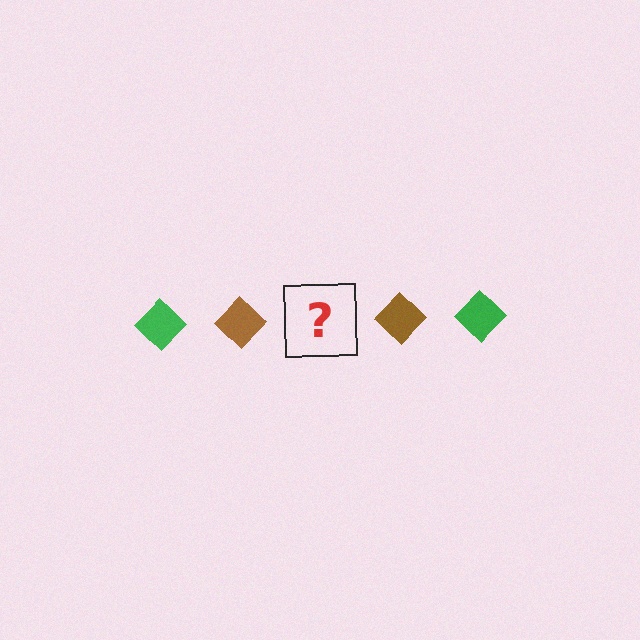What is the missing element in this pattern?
The missing element is a green diamond.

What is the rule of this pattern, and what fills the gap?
The rule is that the pattern cycles through green, brown diamonds. The gap should be filled with a green diamond.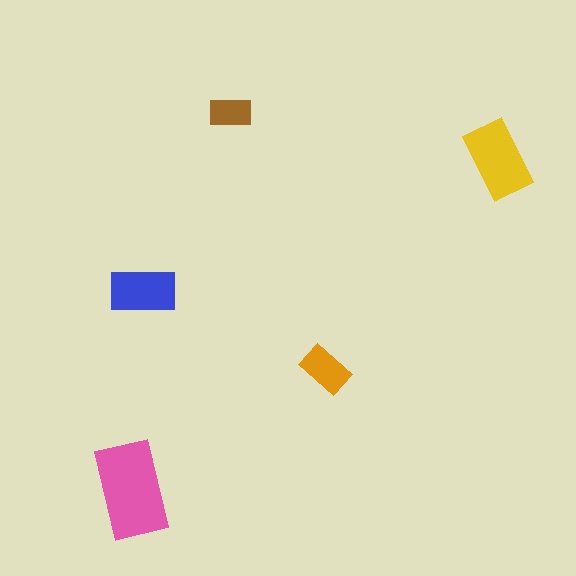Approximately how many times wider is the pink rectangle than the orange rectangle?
About 2 times wider.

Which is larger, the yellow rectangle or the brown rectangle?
The yellow one.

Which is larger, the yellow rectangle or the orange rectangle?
The yellow one.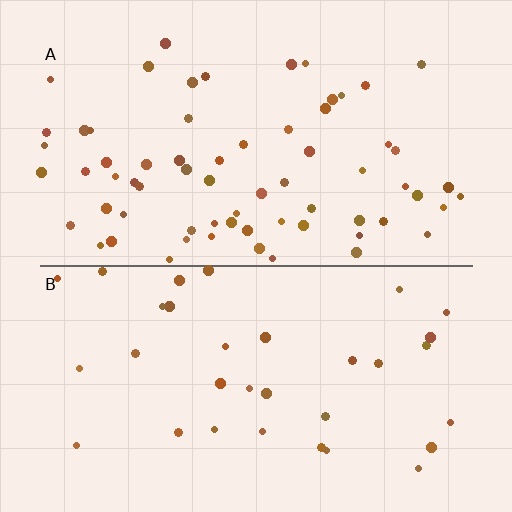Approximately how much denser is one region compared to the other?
Approximately 2.0× — region A over region B.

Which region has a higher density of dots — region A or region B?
A (the top).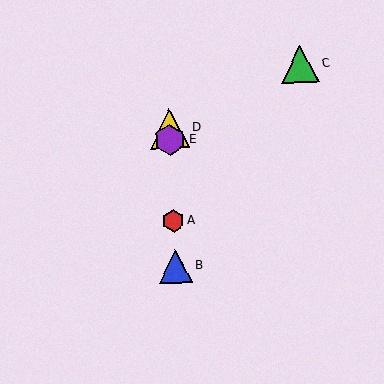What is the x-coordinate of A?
Object A is at x≈173.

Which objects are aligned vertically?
Objects A, B, D, E are aligned vertically.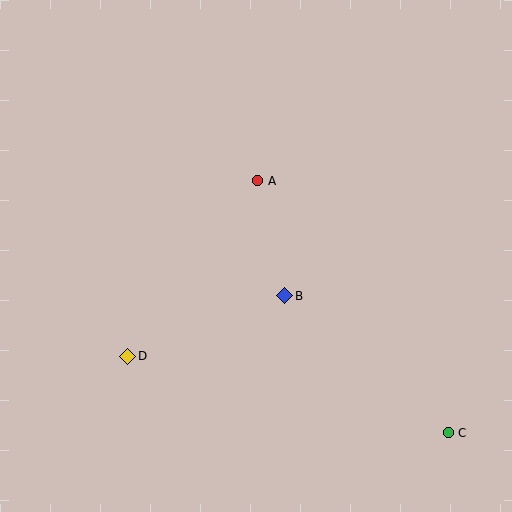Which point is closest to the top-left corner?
Point A is closest to the top-left corner.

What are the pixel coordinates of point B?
Point B is at (285, 296).